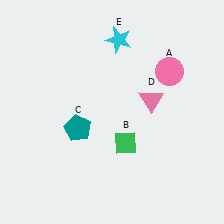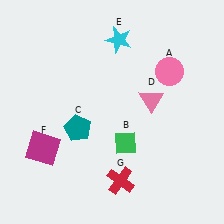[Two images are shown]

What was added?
A magenta square (F), a red cross (G) were added in Image 2.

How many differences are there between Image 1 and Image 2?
There are 2 differences between the two images.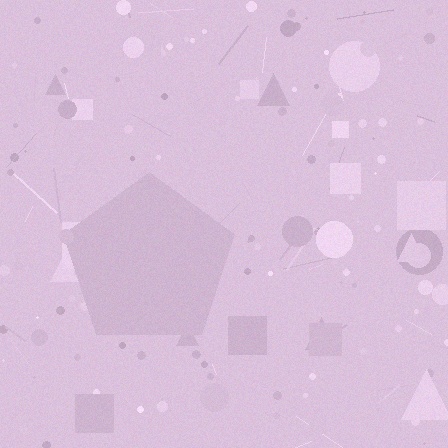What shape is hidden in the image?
A pentagon is hidden in the image.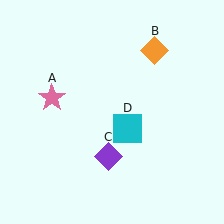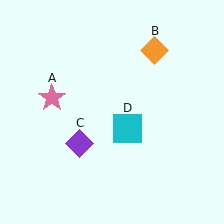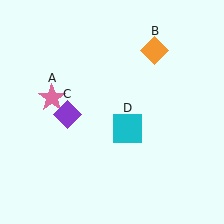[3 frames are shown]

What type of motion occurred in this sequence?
The purple diamond (object C) rotated clockwise around the center of the scene.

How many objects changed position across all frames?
1 object changed position: purple diamond (object C).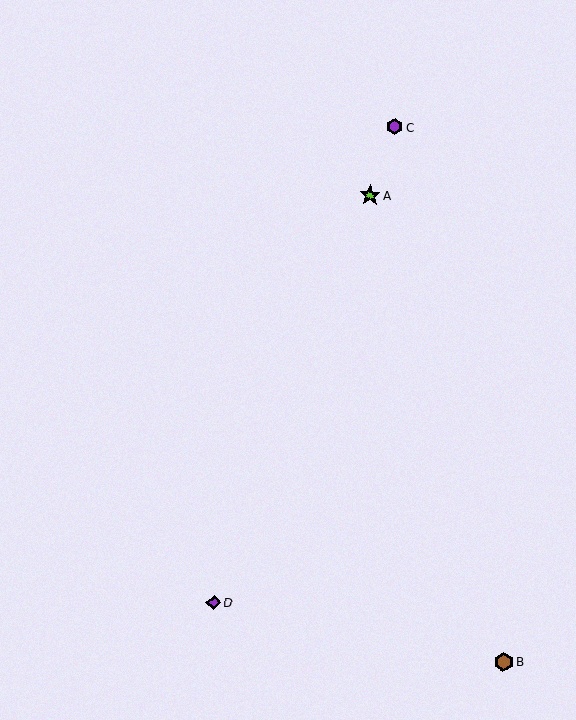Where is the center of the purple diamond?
The center of the purple diamond is at (214, 603).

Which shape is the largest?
The lime star (labeled A) is the largest.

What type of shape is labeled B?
Shape B is a brown hexagon.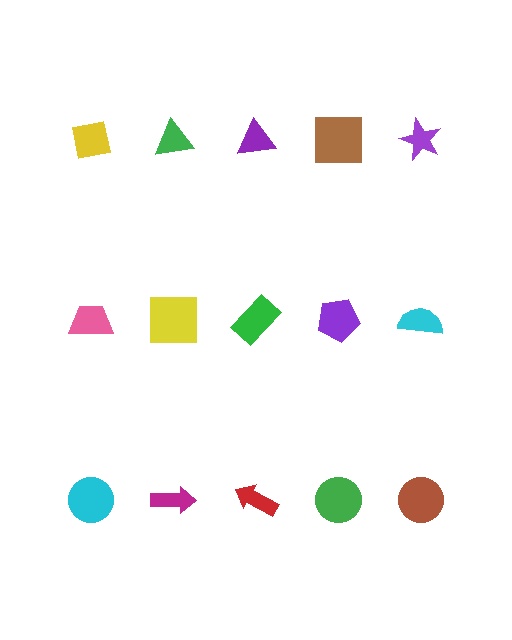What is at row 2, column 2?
A yellow square.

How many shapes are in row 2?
5 shapes.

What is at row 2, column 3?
A green rectangle.